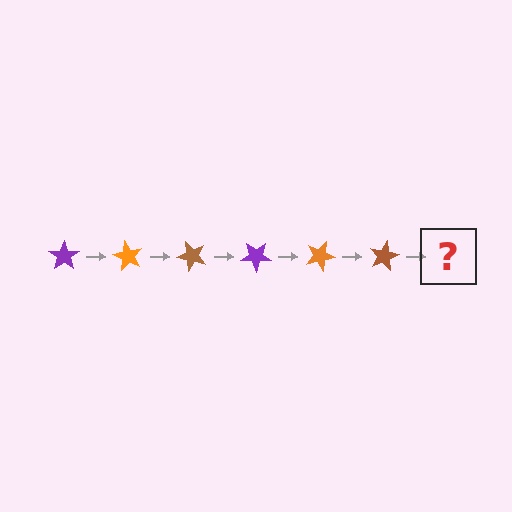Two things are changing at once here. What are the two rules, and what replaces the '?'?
The two rules are that it rotates 60 degrees each step and the color cycles through purple, orange, and brown. The '?' should be a purple star, rotated 360 degrees from the start.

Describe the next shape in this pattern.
It should be a purple star, rotated 360 degrees from the start.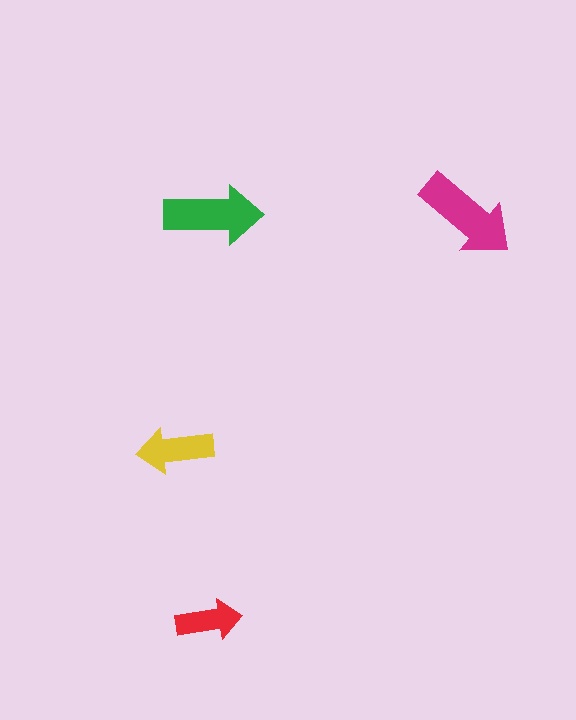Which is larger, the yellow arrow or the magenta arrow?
The magenta one.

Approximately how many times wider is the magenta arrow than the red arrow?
About 1.5 times wider.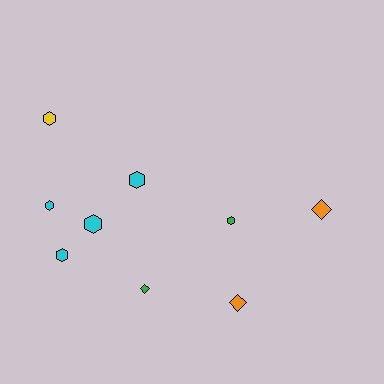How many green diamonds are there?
There is 1 green diamond.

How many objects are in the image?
There are 9 objects.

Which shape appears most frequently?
Hexagon, with 6 objects.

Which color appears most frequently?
Cyan, with 4 objects.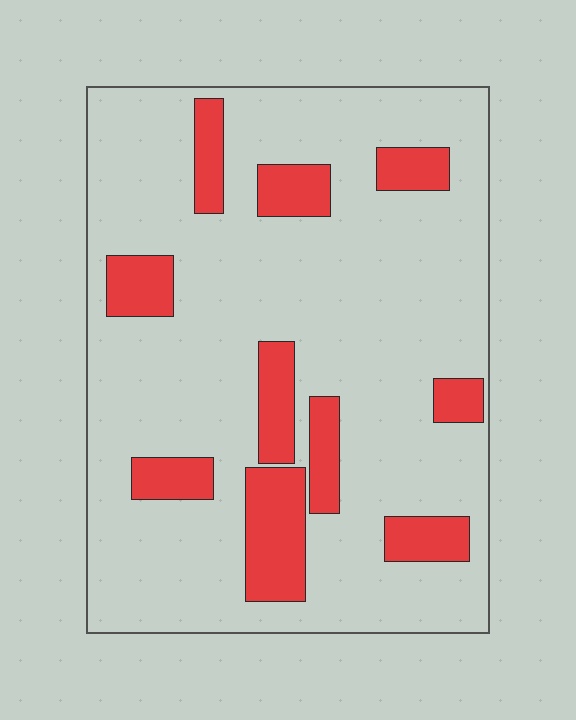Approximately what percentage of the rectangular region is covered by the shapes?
Approximately 20%.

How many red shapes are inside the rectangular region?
10.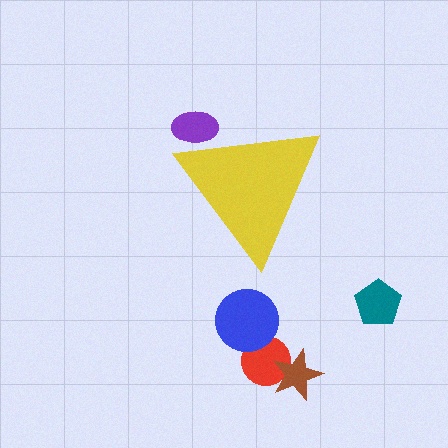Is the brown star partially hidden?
No, the brown star is fully visible.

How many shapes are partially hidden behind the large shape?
1 shape is partially hidden.